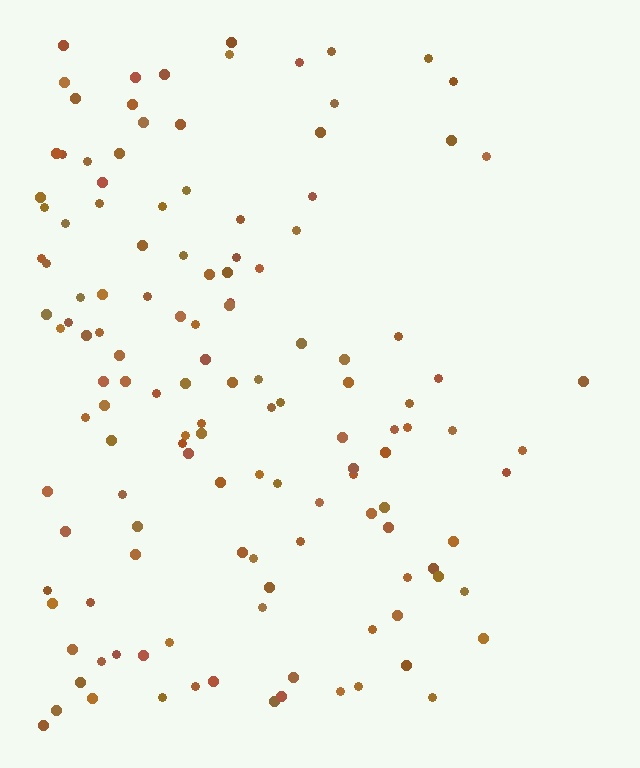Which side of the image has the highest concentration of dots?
The left.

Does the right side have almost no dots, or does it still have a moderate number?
Still a moderate number, just noticeably fewer than the left.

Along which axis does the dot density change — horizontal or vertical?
Horizontal.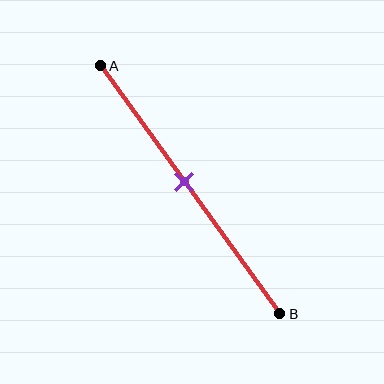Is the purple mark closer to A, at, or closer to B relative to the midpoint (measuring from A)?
The purple mark is closer to point A than the midpoint of segment AB.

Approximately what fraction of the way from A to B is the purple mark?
The purple mark is approximately 45% of the way from A to B.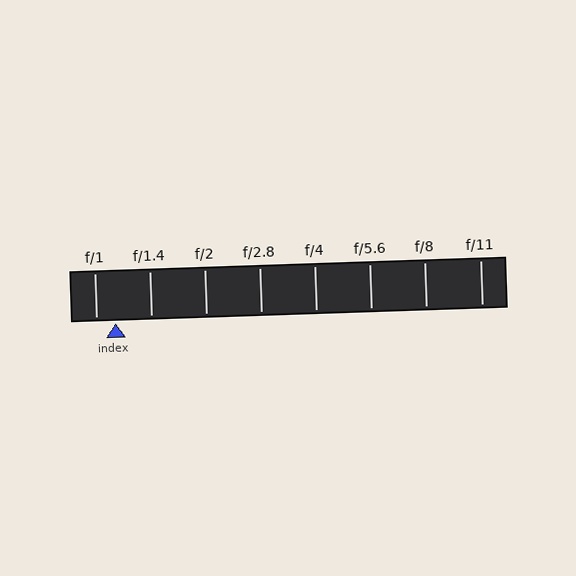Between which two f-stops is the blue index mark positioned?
The index mark is between f/1 and f/1.4.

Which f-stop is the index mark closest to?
The index mark is closest to f/1.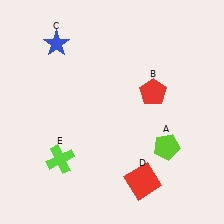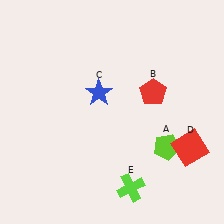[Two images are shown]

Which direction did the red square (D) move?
The red square (D) moved right.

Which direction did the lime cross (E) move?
The lime cross (E) moved right.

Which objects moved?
The objects that moved are: the blue star (C), the red square (D), the lime cross (E).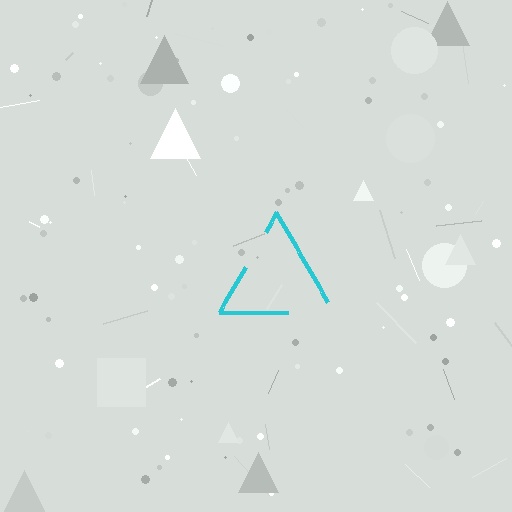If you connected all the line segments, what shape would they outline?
They would outline a triangle.